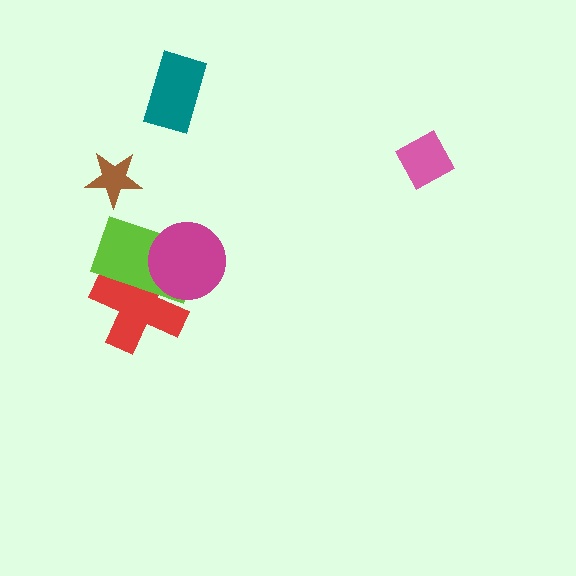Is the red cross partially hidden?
Yes, it is partially covered by another shape.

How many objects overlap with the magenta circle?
2 objects overlap with the magenta circle.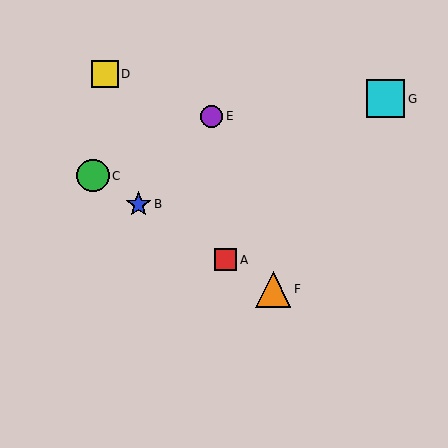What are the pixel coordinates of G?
Object G is at (385, 99).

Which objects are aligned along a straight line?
Objects A, B, C, F are aligned along a straight line.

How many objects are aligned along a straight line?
4 objects (A, B, C, F) are aligned along a straight line.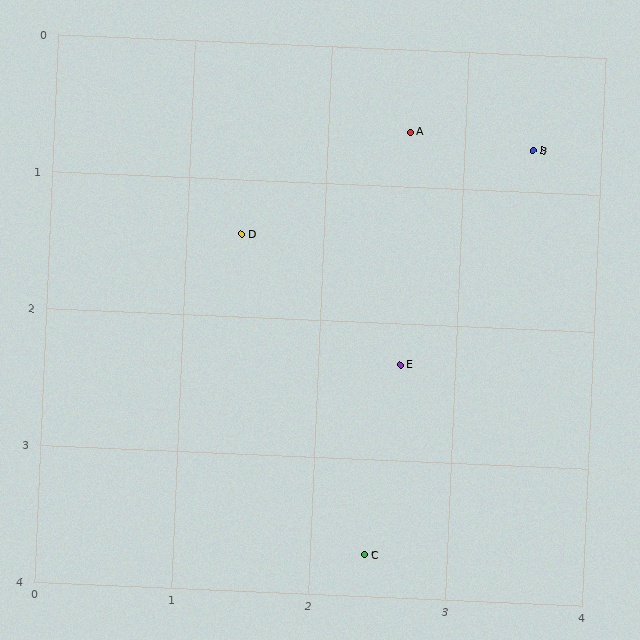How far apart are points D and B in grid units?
Points D and B are about 2.2 grid units apart.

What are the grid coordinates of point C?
Point C is at approximately (2.4, 3.7).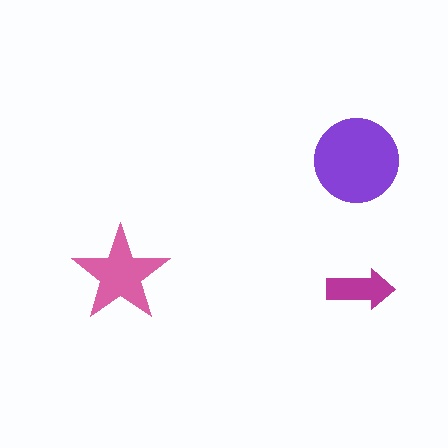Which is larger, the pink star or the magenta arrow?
The pink star.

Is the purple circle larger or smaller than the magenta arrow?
Larger.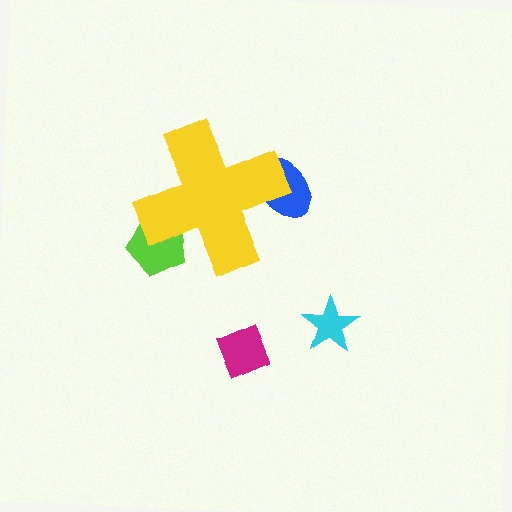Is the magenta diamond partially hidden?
No, the magenta diamond is fully visible.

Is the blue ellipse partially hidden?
Yes, the blue ellipse is partially hidden behind the yellow cross.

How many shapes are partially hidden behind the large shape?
2 shapes are partially hidden.